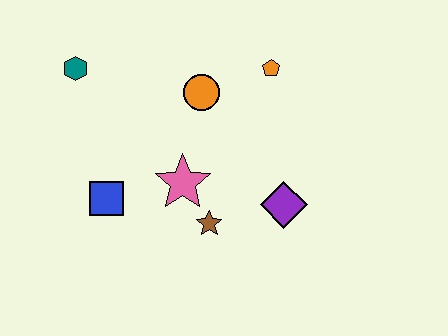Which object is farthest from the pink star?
The teal hexagon is farthest from the pink star.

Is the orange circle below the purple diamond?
No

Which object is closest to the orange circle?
The orange pentagon is closest to the orange circle.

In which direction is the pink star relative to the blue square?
The pink star is to the right of the blue square.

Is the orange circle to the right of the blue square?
Yes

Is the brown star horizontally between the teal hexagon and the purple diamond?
Yes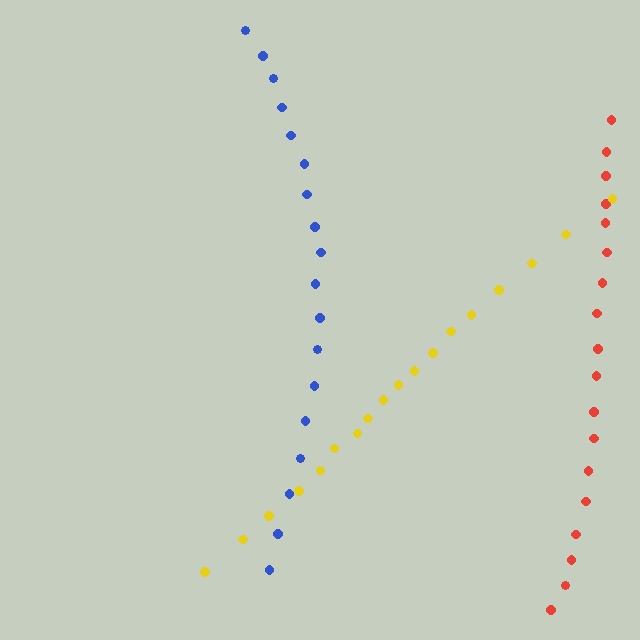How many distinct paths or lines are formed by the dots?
There are 3 distinct paths.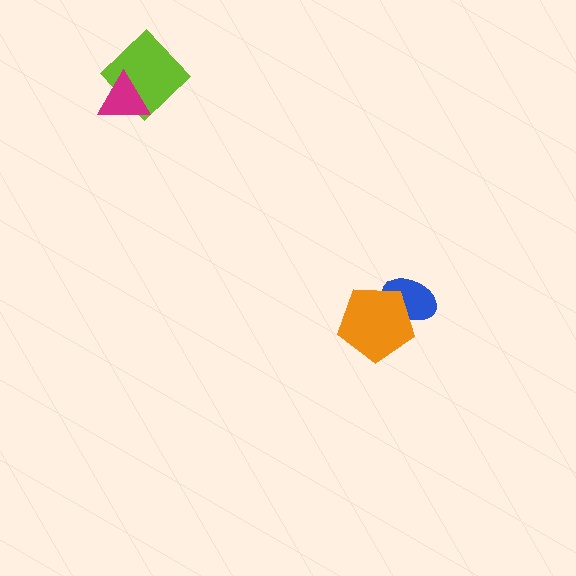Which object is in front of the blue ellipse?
The orange pentagon is in front of the blue ellipse.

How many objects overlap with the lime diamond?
1 object overlaps with the lime diamond.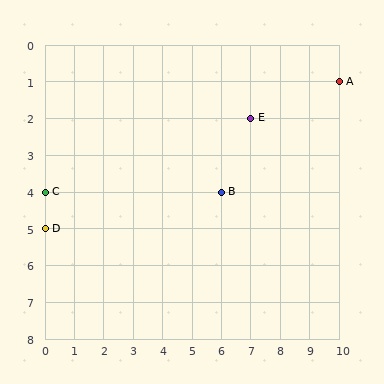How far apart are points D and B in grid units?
Points D and B are 6 columns and 1 row apart (about 6.1 grid units diagonally).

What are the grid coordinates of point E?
Point E is at grid coordinates (7, 2).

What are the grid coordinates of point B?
Point B is at grid coordinates (6, 4).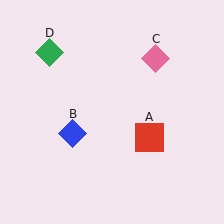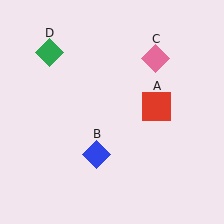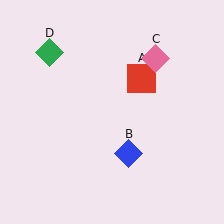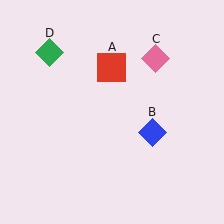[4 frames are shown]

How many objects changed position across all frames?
2 objects changed position: red square (object A), blue diamond (object B).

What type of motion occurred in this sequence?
The red square (object A), blue diamond (object B) rotated counterclockwise around the center of the scene.